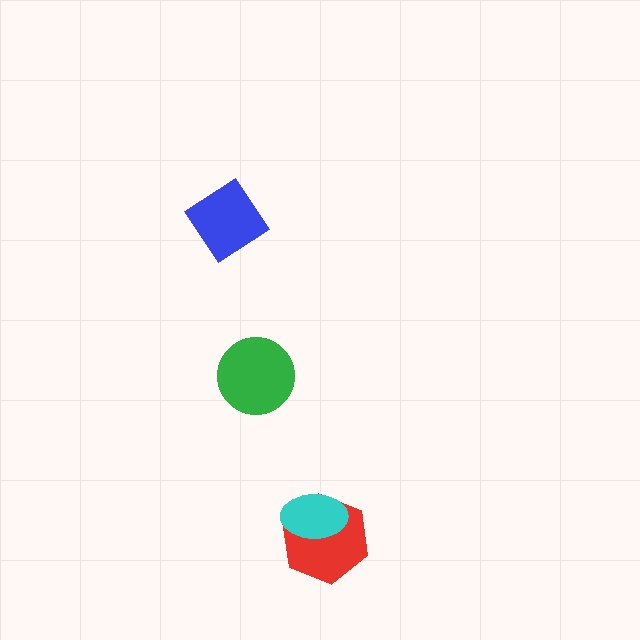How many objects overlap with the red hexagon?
1 object overlaps with the red hexagon.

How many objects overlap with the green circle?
0 objects overlap with the green circle.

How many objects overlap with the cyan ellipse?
1 object overlaps with the cyan ellipse.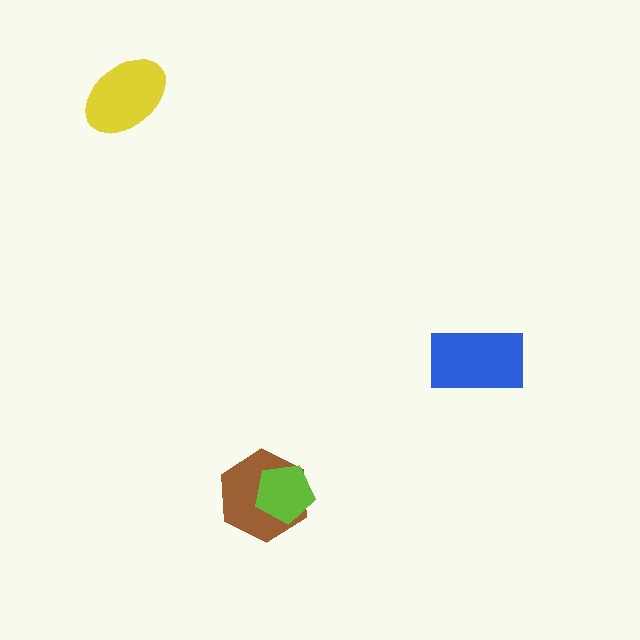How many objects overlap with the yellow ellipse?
0 objects overlap with the yellow ellipse.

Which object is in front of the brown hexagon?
The lime pentagon is in front of the brown hexagon.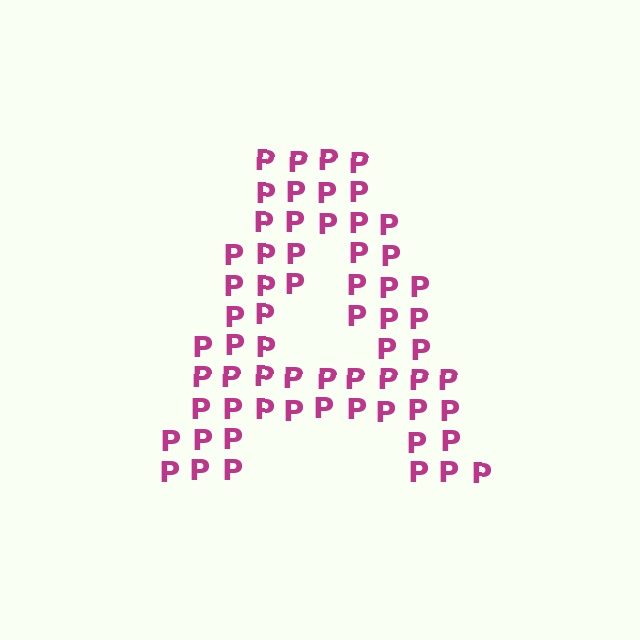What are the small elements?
The small elements are letter P's.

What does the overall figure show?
The overall figure shows the letter A.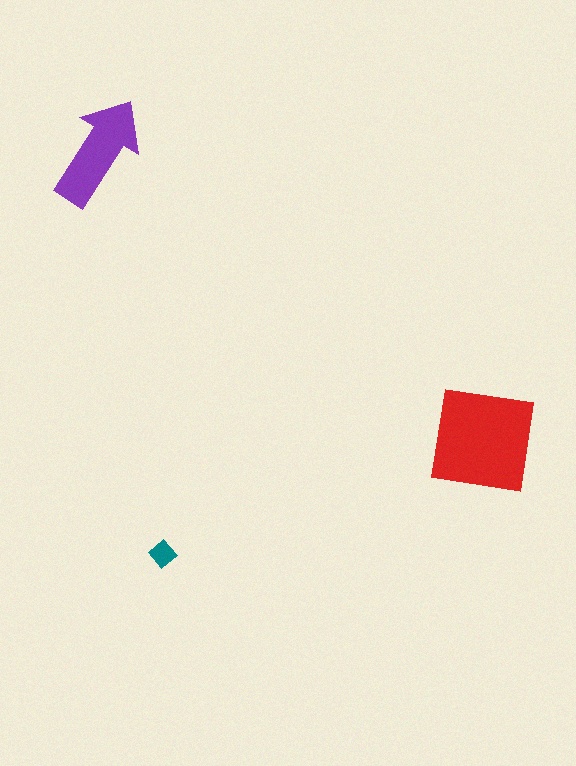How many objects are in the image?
There are 3 objects in the image.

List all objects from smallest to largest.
The teal diamond, the purple arrow, the red square.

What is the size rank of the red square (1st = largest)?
1st.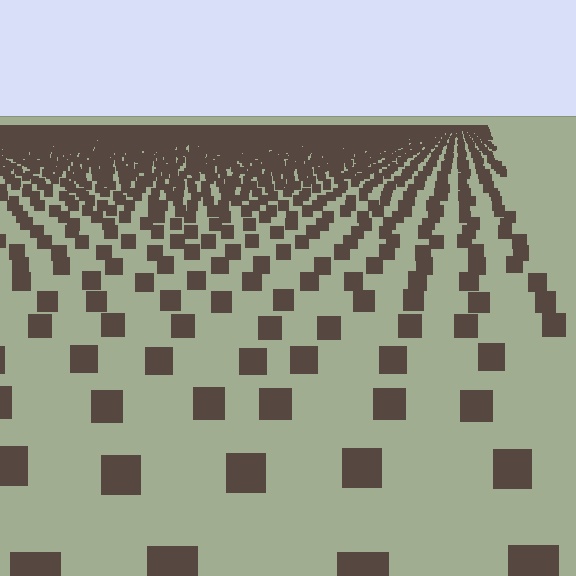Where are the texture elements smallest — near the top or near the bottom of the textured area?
Near the top.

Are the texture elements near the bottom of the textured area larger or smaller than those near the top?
Larger. Near the bottom, elements are closer to the viewer and appear at a bigger on-screen size.